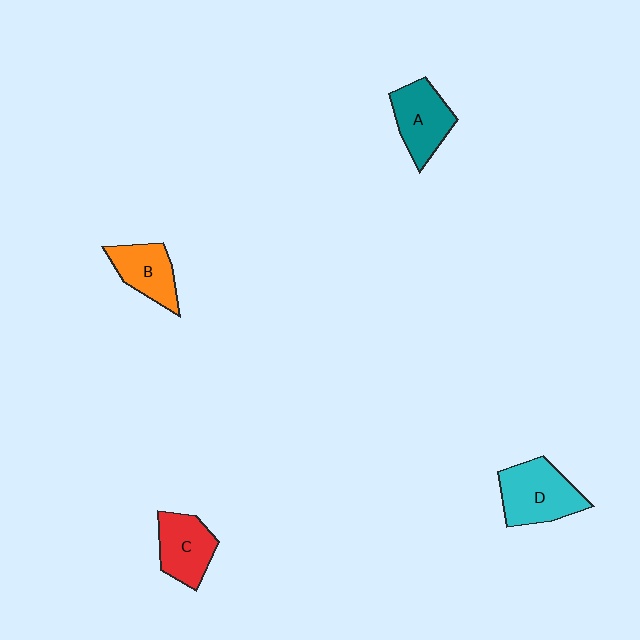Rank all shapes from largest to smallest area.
From largest to smallest: D (cyan), A (teal), C (red), B (orange).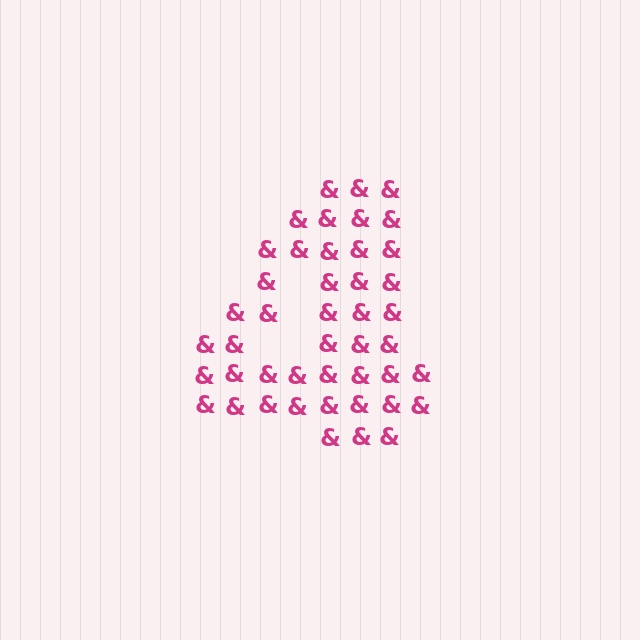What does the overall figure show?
The overall figure shows the digit 4.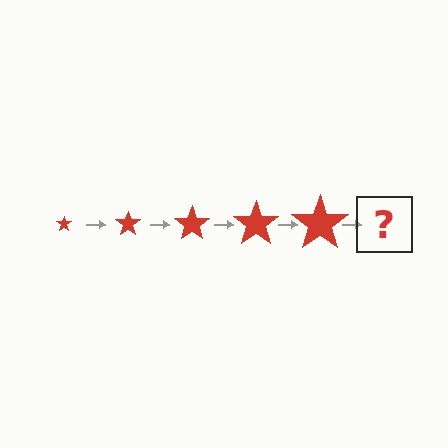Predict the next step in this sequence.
The next step is a red star, larger than the previous one.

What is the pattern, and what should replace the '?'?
The pattern is that the star gets progressively larger each step. The '?' should be a red star, larger than the previous one.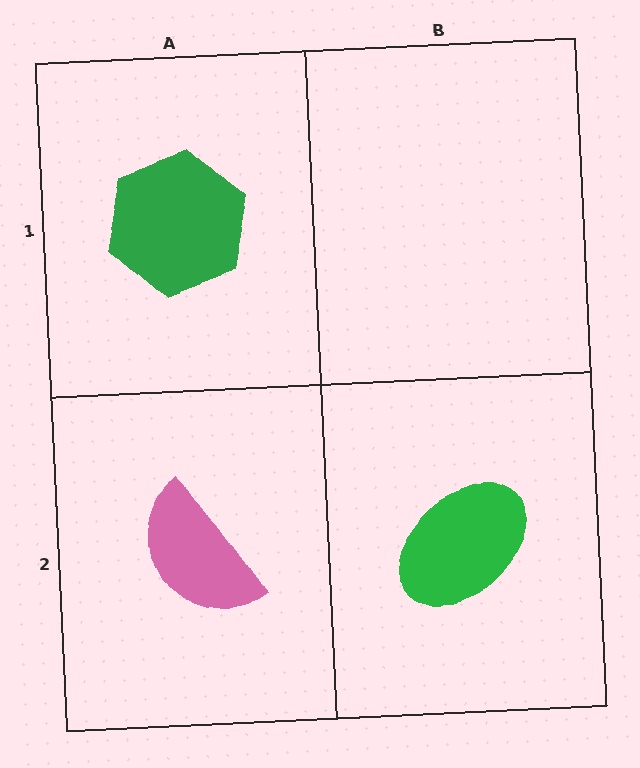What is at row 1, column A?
A green hexagon.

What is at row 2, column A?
A pink semicircle.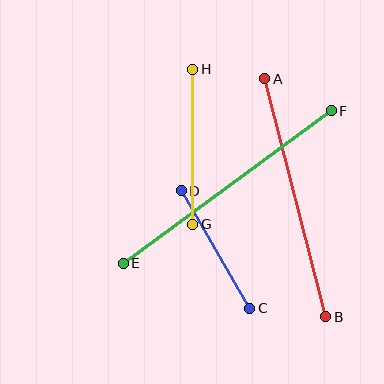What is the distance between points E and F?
The distance is approximately 258 pixels.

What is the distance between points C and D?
The distance is approximately 136 pixels.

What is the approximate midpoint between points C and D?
The midpoint is at approximately (216, 249) pixels.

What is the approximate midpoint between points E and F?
The midpoint is at approximately (227, 187) pixels.